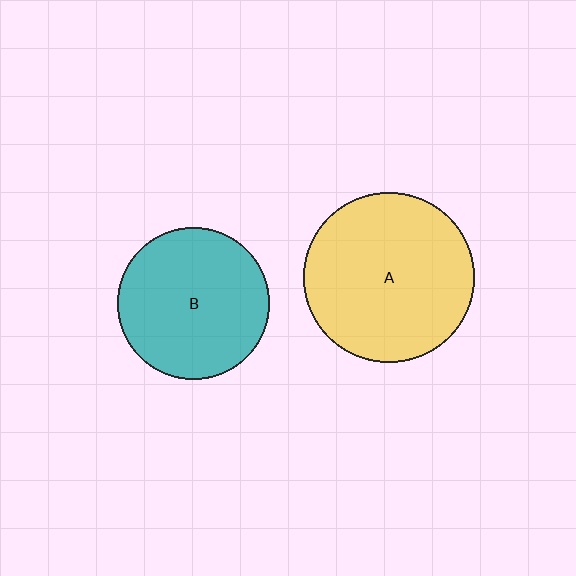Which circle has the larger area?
Circle A (yellow).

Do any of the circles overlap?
No, none of the circles overlap.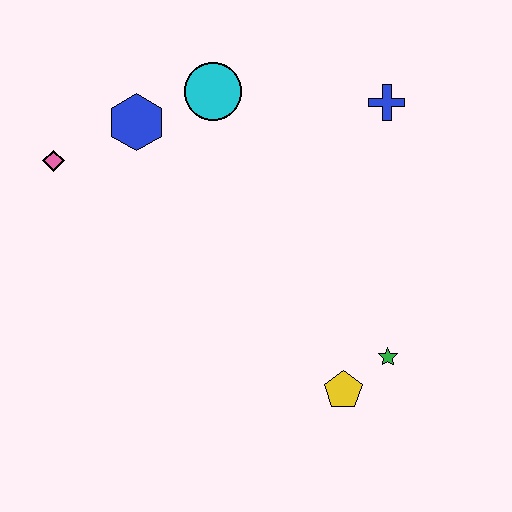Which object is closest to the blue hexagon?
The cyan circle is closest to the blue hexagon.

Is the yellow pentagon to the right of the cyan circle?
Yes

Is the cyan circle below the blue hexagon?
No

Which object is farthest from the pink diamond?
The green star is farthest from the pink diamond.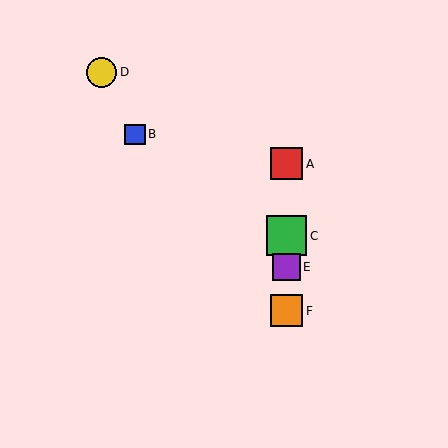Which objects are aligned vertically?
Objects A, C, E, F are aligned vertically.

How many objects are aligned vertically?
4 objects (A, C, E, F) are aligned vertically.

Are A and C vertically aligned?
Yes, both are at x≈286.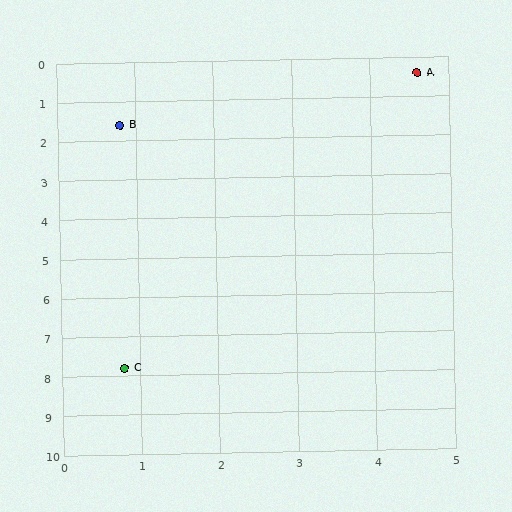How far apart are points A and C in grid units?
Points A and C are about 8.3 grid units apart.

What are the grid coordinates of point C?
Point C is at approximately (0.8, 7.8).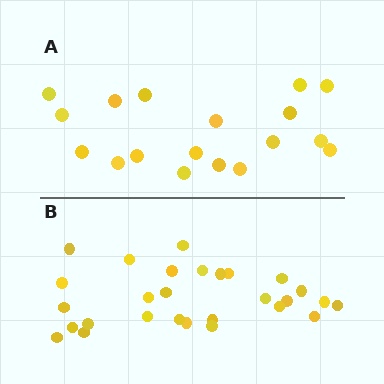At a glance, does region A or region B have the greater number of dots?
Region B (the bottom region) has more dots.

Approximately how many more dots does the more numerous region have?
Region B has roughly 10 or so more dots than region A.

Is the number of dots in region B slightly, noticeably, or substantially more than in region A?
Region B has substantially more. The ratio is roughly 1.6 to 1.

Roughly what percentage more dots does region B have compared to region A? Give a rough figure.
About 55% more.